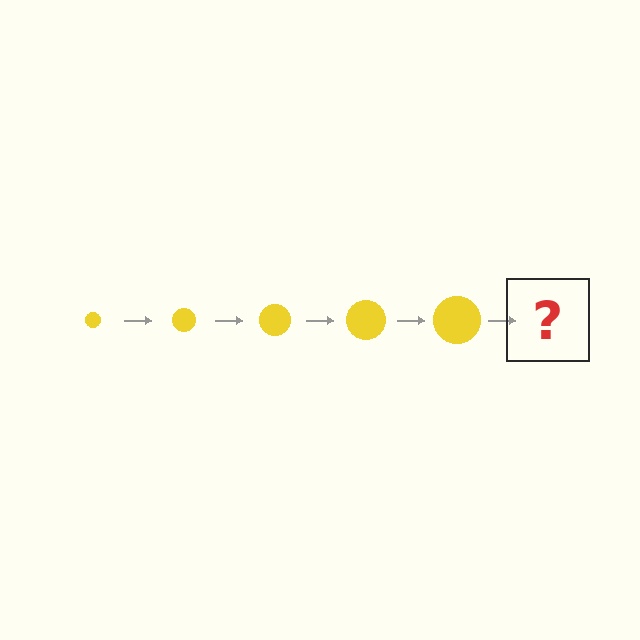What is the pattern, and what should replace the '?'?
The pattern is that the circle gets progressively larger each step. The '?' should be a yellow circle, larger than the previous one.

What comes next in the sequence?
The next element should be a yellow circle, larger than the previous one.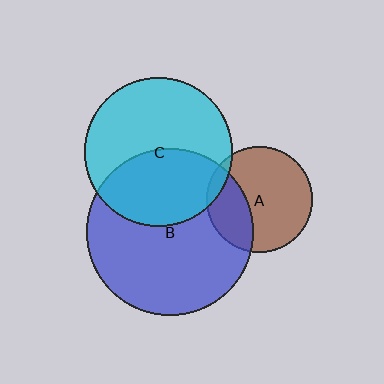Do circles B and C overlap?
Yes.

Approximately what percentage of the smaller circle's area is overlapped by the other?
Approximately 40%.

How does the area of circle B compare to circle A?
Approximately 2.5 times.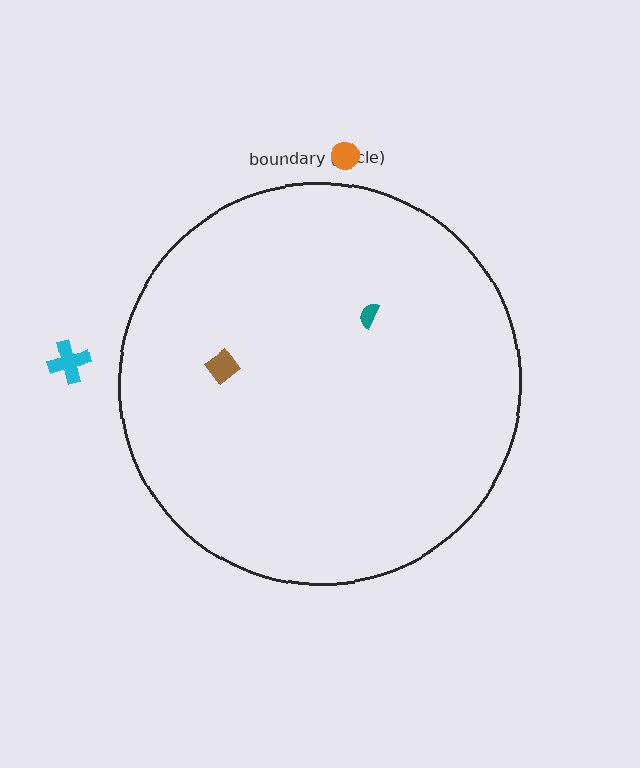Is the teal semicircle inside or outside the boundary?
Inside.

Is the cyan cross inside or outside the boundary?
Outside.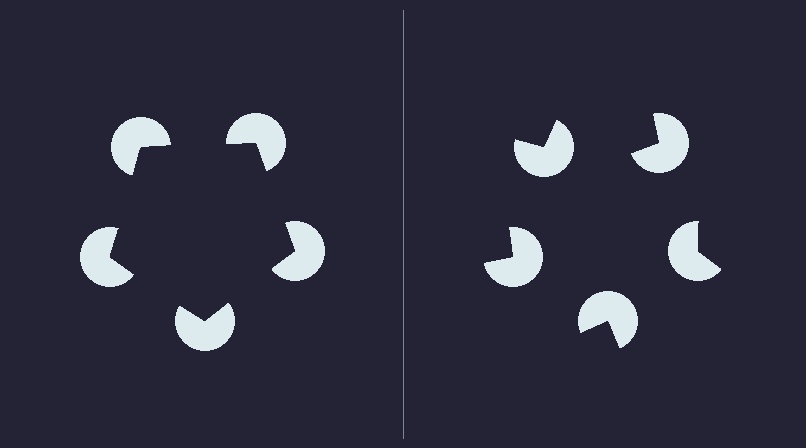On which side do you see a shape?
An illusory pentagon appears on the left side. On the right side the wedge cuts are rotated, so no coherent shape forms.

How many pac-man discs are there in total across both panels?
10 — 5 on each side.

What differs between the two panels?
The pac-man discs are positioned identically on both sides; only the wedge orientations differ. On the left they align to a pentagon; on the right they are misaligned.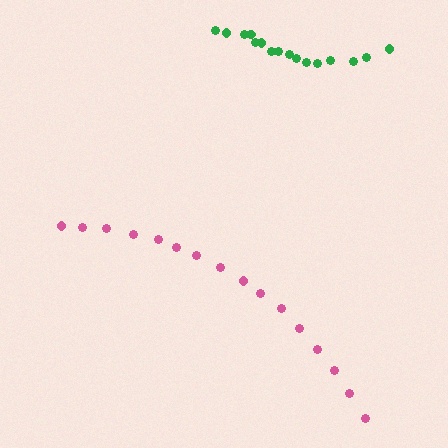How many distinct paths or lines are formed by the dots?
There are 2 distinct paths.